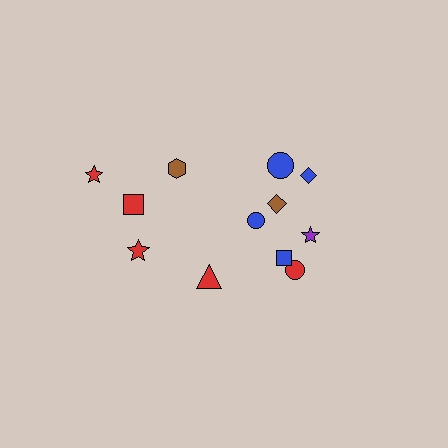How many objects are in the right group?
There are 7 objects.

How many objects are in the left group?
There are 5 objects.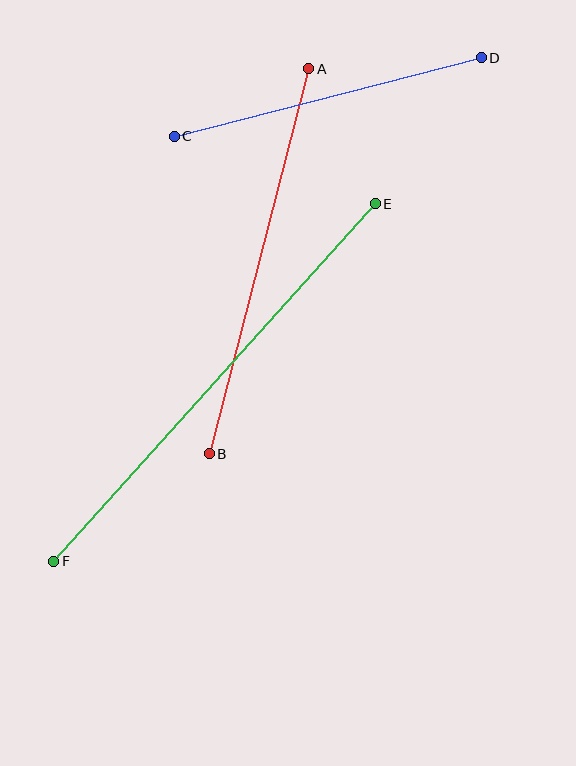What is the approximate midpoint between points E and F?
The midpoint is at approximately (214, 382) pixels.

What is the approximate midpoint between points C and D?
The midpoint is at approximately (328, 97) pixels.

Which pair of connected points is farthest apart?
Points E and F are farthest apart.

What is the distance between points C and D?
The distance is approximately 317 pixels.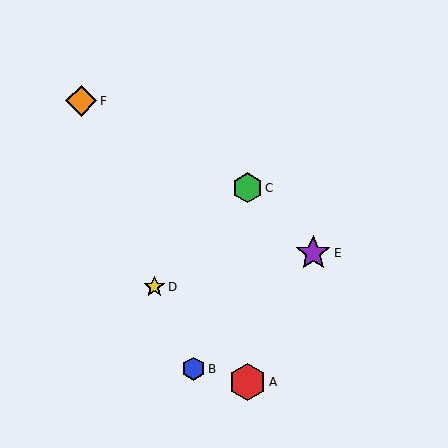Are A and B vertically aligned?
No, A is at x≈247 and B is at x≈194.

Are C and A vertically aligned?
Yes, both are at x≈247.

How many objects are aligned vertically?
2 objects (A, C) are aligned vertically.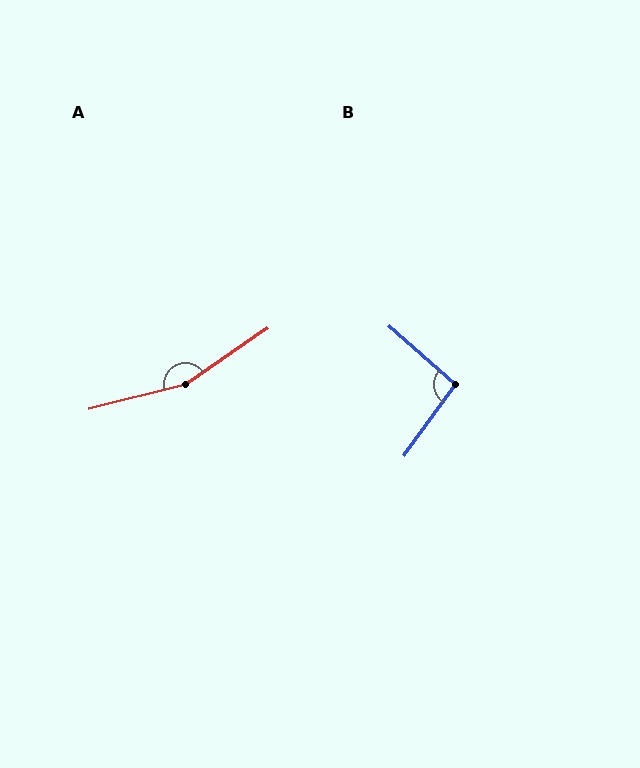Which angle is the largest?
A, at approximately 160 degrees.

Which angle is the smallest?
B, at approximately 96 degrees.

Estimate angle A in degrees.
Approximately 160 degrees.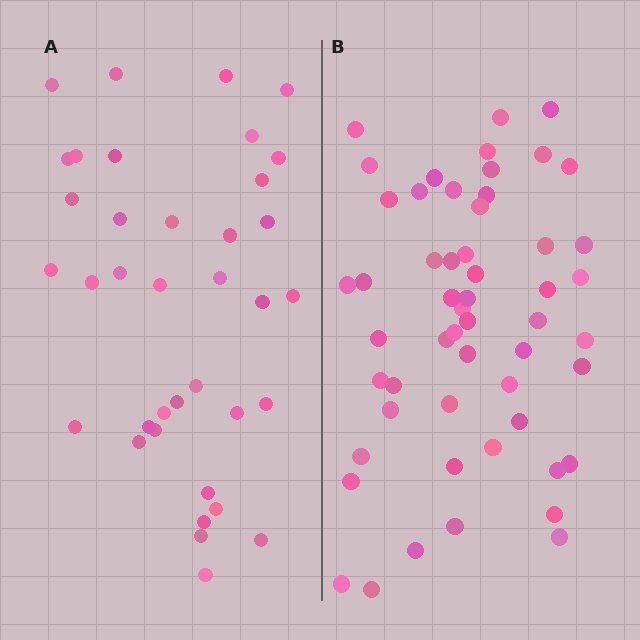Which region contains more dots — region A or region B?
Region B (the right region) has more dots.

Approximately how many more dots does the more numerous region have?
Region B has approximately 15 more dots than region A.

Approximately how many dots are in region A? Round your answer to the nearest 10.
About 40 dots. (The exact count is 37, which rounds to 40.)